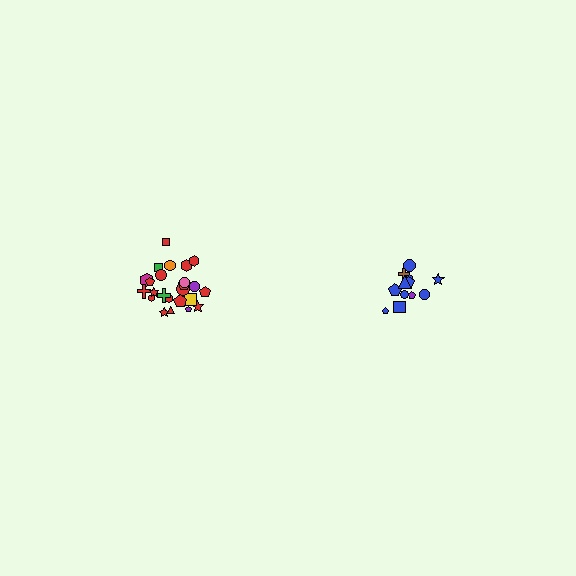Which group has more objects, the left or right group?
The left group.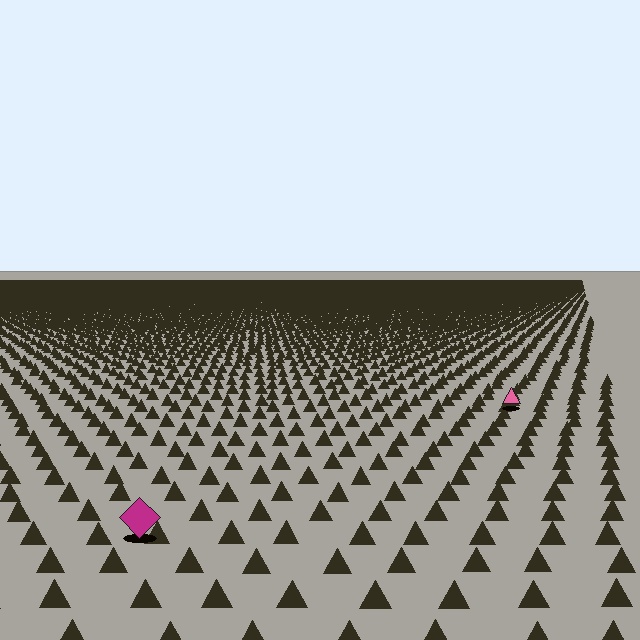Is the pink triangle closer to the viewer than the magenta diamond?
No. The magenta diamond is closer — you can tell from the texture gradient: the ground texture is coarser near it.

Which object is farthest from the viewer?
The pink triangle is farthest from the viewer. It appears smaller and the ground texture around it is denser.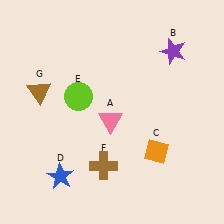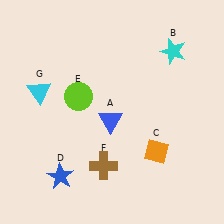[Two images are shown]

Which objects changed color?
A changed from pink to blue. B changed from purple to cyan. G changed from brown to cyan.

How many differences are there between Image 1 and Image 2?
There are 3 differences between the two images.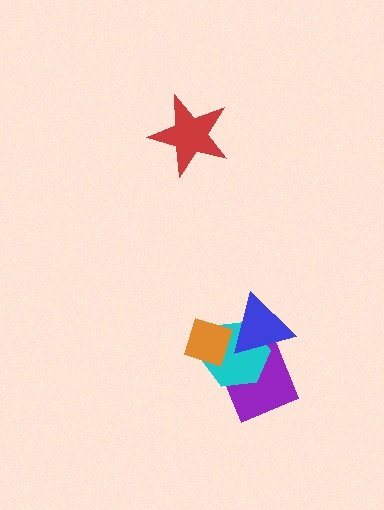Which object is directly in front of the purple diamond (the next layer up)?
The cyan hexagon is directly in front of the purple diamond.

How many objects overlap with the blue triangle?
3 objects overlap with the blue triangle.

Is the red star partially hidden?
No, no other shape covers it.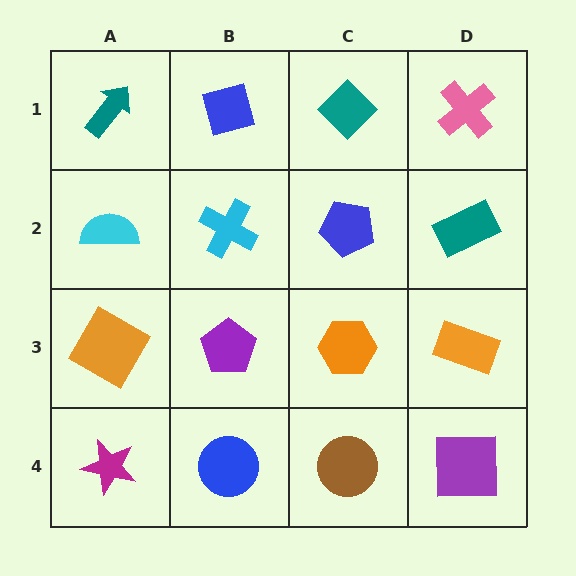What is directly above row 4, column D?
An orange rectangle.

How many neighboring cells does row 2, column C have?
4.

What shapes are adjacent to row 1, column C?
A blue pentagon (row 2, column C), a blue square (row 1, column B), a pink cross (row 1, column D).